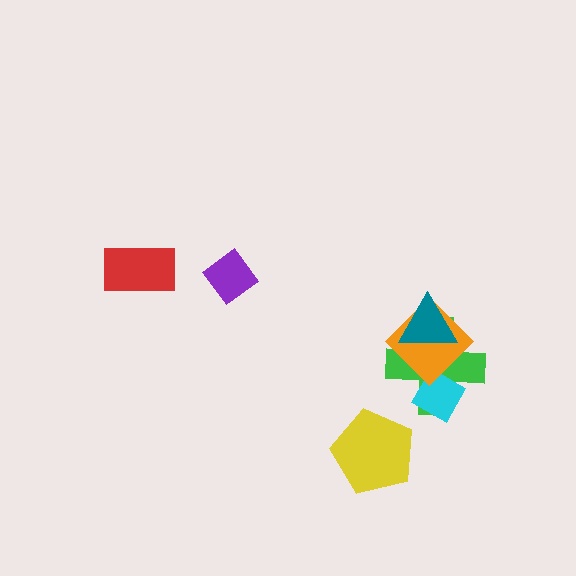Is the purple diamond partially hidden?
No, no other shape covers it.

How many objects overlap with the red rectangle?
0 objects overlap with the red rectangle.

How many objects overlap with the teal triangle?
2 objects overlap with the teal triangle.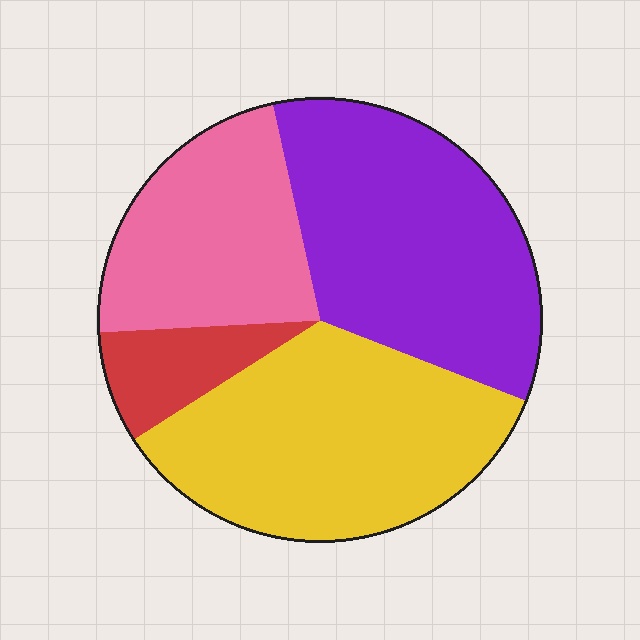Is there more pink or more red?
Pink.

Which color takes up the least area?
Red, at roughly 10%.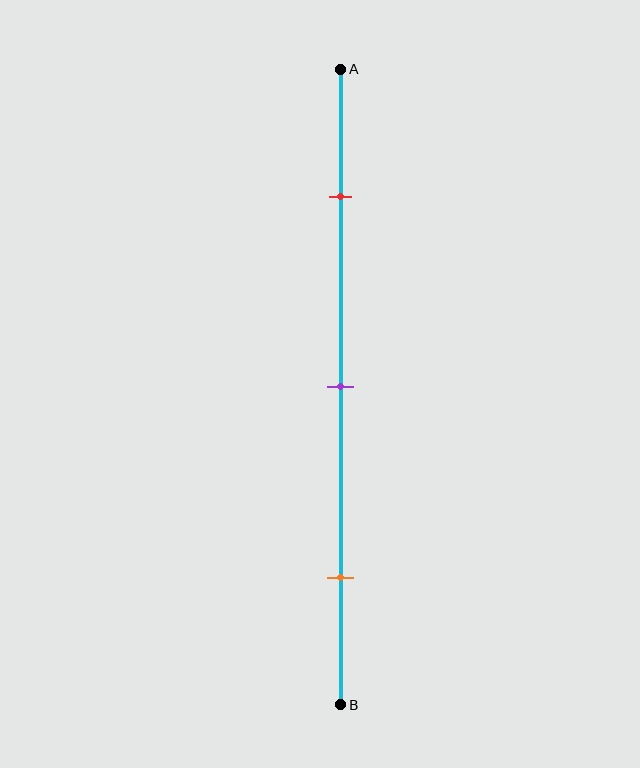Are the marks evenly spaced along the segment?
Yes, the marks are approximately evenly spaced.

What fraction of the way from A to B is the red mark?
The red mark is approximately 20% (0.2) of the way from A to B.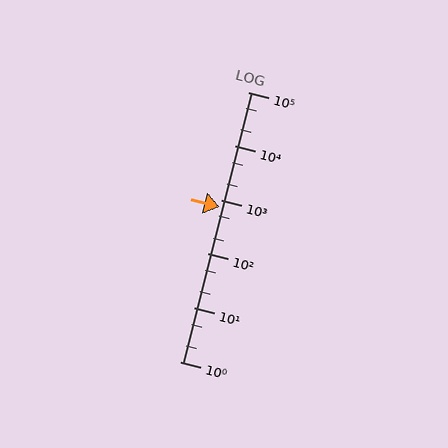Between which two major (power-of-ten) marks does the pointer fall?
The pointer is between 100 and 1000.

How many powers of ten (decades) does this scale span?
The scale spans 5 decades, from 1 to 100000.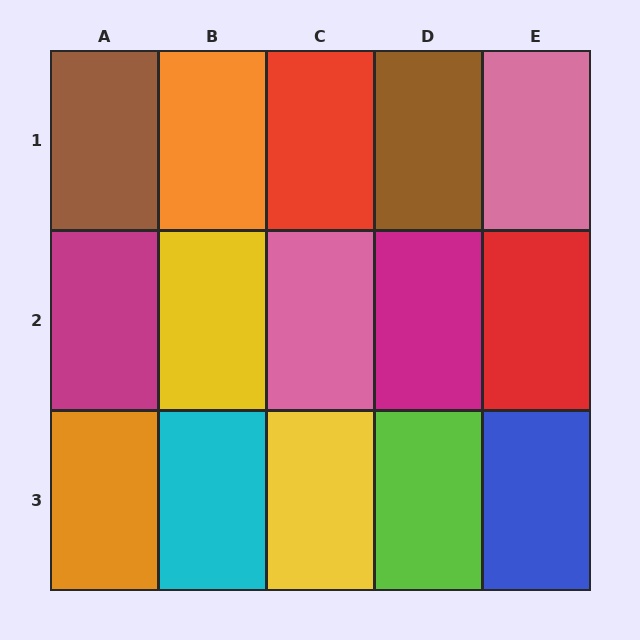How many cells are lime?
1 cell is lime.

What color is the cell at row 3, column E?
Blue.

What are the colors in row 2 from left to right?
Magenta, yellow, pink, magenta, red.